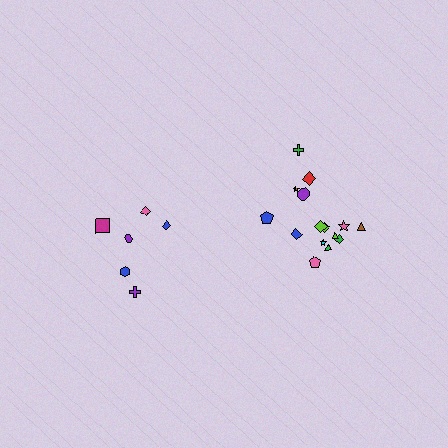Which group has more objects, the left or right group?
The right group.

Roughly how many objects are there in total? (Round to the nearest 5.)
Roughly 20 objects in total.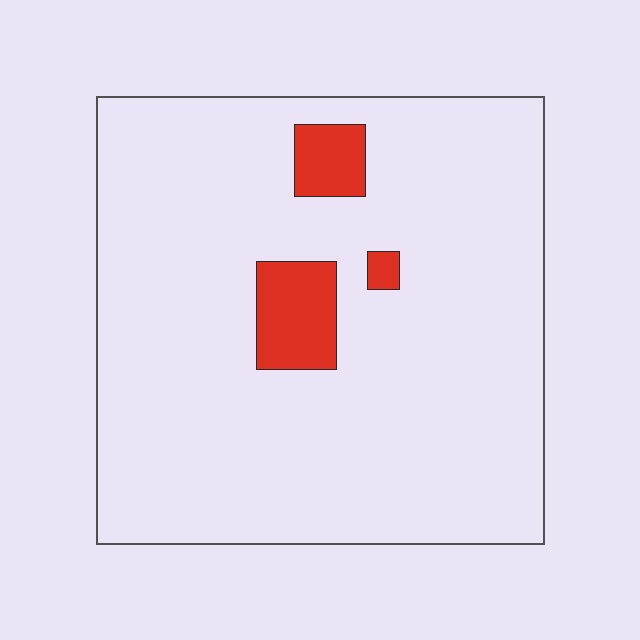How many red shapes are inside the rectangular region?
3.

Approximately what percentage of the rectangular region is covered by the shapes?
Approximately 10%.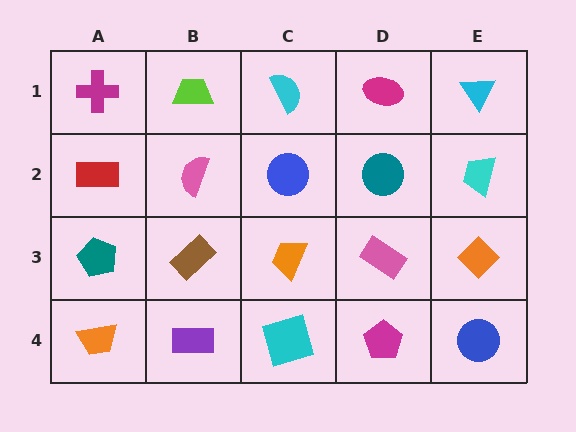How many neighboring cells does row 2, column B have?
4.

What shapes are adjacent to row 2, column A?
A magenta cross (row 1, column A), a teal pentagon (row 3, column A), a pink semicircle (row 2, column B).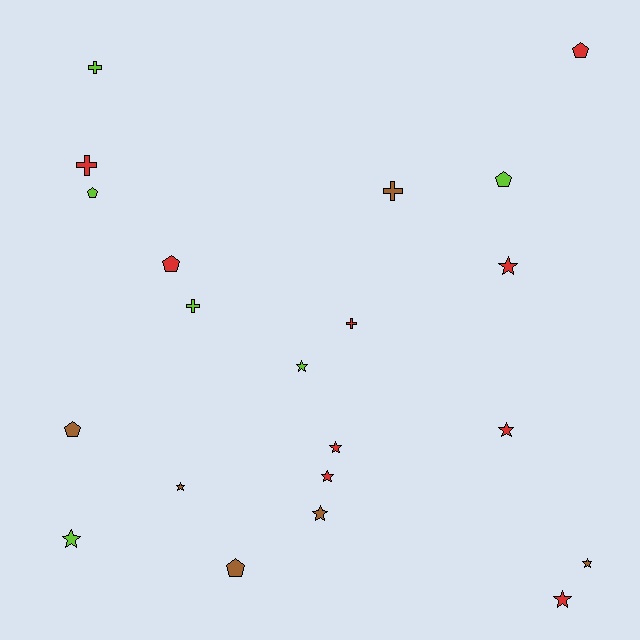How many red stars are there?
There are 5 red stars.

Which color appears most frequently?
Red, with 9 objects.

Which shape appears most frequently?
Star, with 10 objects.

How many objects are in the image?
There are 21 objects.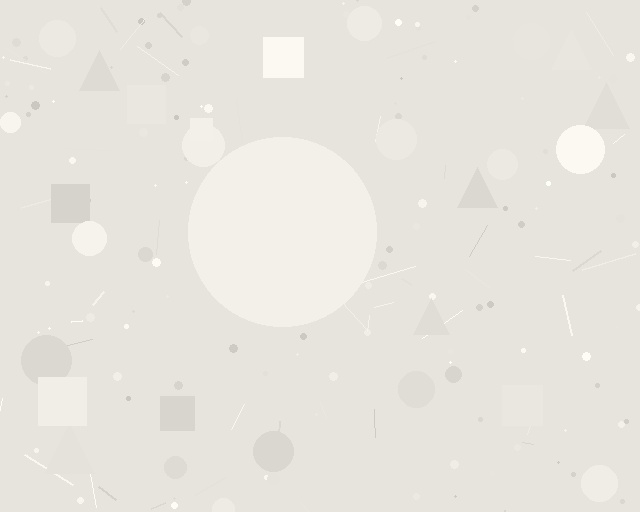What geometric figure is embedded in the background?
A circle is embedded in the background.